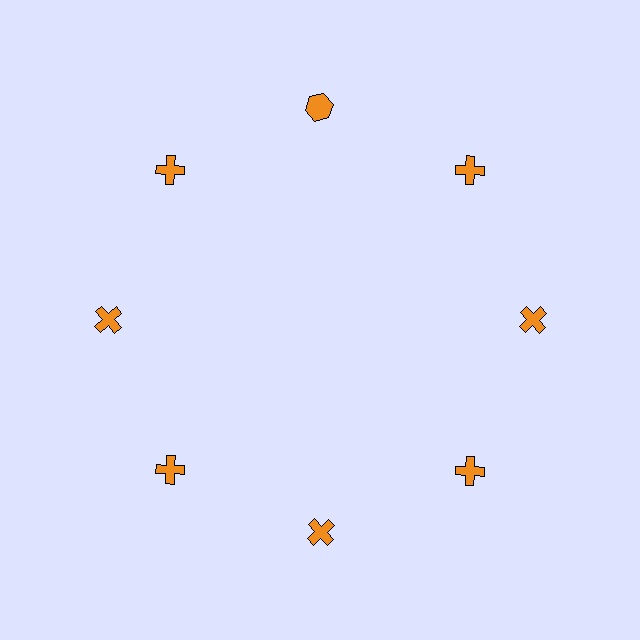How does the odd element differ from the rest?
It has a different shape: hexagon instead of cross.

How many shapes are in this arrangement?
There are 8 shapes arranged in a ring pattern.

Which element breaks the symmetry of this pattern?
The orange hexagon at roughly the 12 o'clock position breaks the symmetry. All other shapes are orange crosses.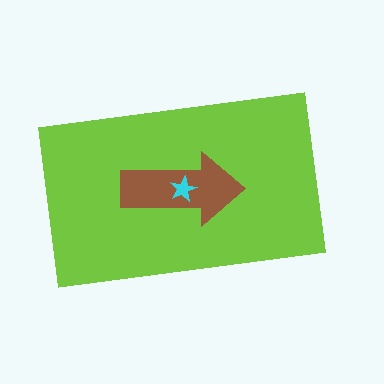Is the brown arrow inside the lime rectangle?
Yes.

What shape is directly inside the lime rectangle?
The brown arrow.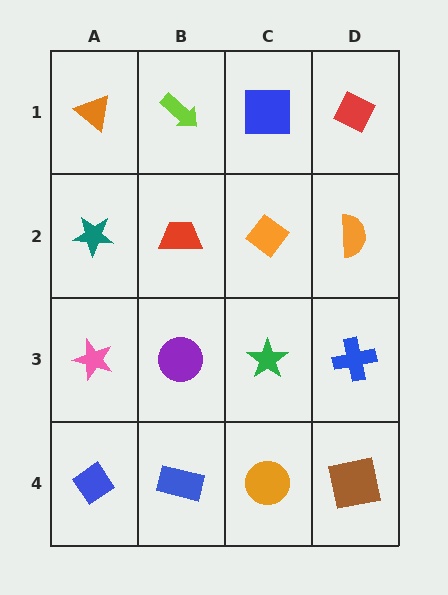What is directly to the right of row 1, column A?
A lime arrow.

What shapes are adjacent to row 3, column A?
A teal star (row 2, column A), a blue diamond (row 4, column A), a purple circle (row 3, column B).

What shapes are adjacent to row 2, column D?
A red diamond (row 1, column D), a blue cross (row 3, column D), an orange diamond (row 2, column C).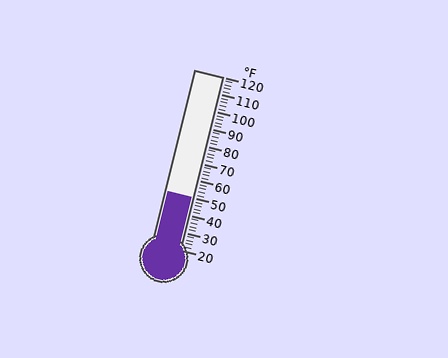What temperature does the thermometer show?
The thermometer shows approximately 50°F.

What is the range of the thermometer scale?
The thermometer scale ranges from 20°F to 120°F.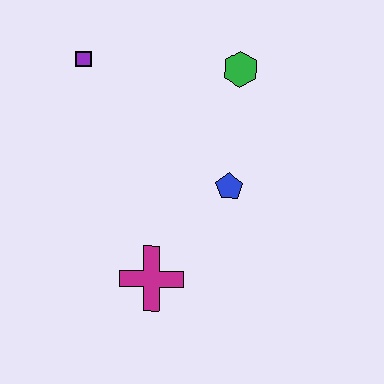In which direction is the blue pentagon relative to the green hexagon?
The blue pentagon is below the green hexagon.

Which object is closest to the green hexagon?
The blue pentagon is closest to the green hexagon.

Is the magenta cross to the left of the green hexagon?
Yes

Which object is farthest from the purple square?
The magenta cross is farthest from the purple square.